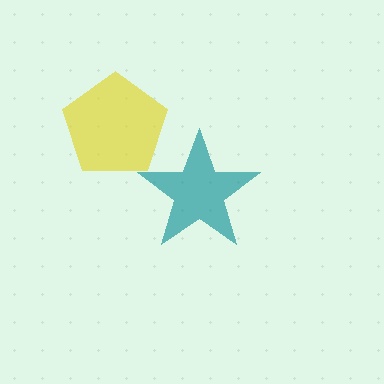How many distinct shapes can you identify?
There are 2 distinct shapes: a yellow pentagon, a teal star.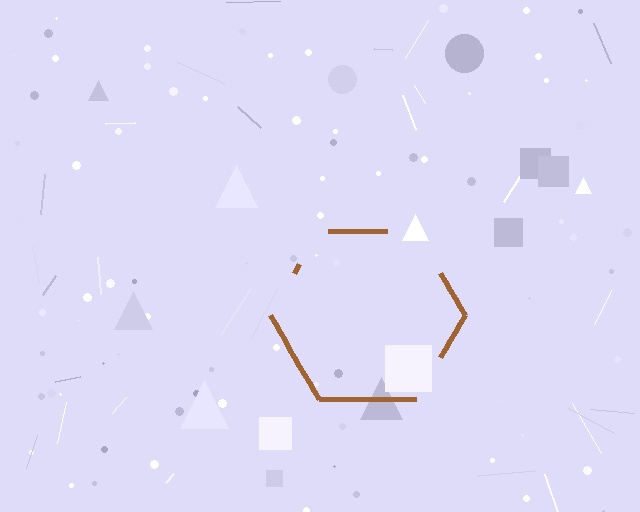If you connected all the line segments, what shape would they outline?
They would outline a hexagon.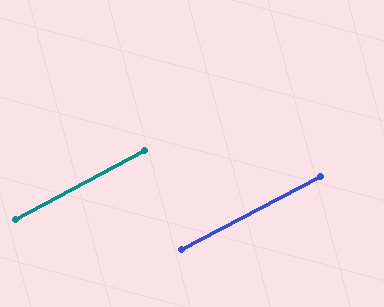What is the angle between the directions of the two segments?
Approximately 1 degree.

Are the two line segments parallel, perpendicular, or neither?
Parallel — their directions differ by only 0.6°.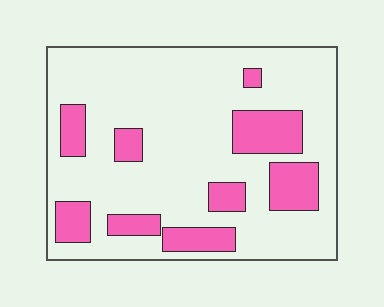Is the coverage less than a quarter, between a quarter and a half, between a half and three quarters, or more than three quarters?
Less than a quarter.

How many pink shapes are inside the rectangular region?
9.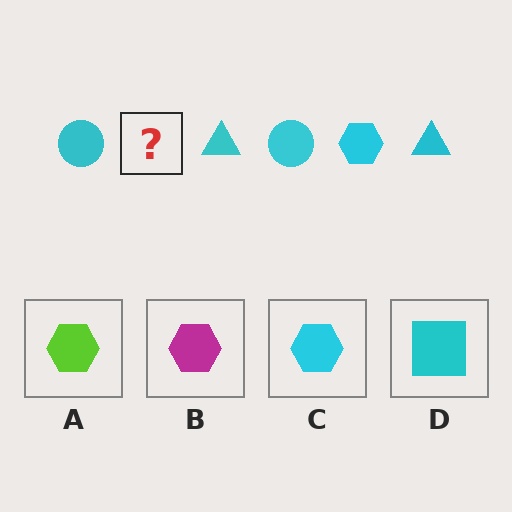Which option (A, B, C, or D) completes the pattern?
C.